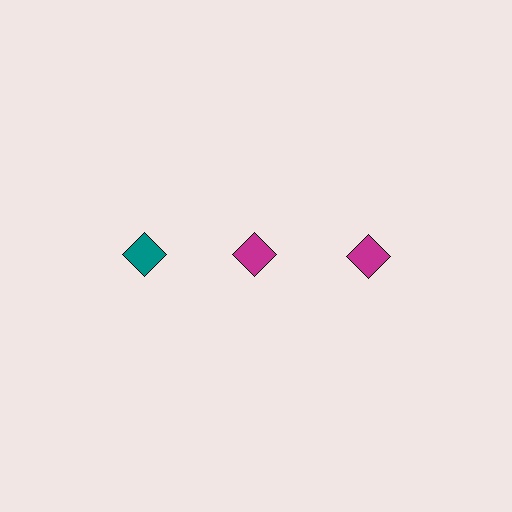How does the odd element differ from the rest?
It has a different color: teal instead of magenta.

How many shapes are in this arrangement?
There are 3 shapes arranged in a grid pattern.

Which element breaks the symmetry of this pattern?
The teal diamond in the top row, leftmost column breaks the symmetry. All other shapes are magenta diamonds.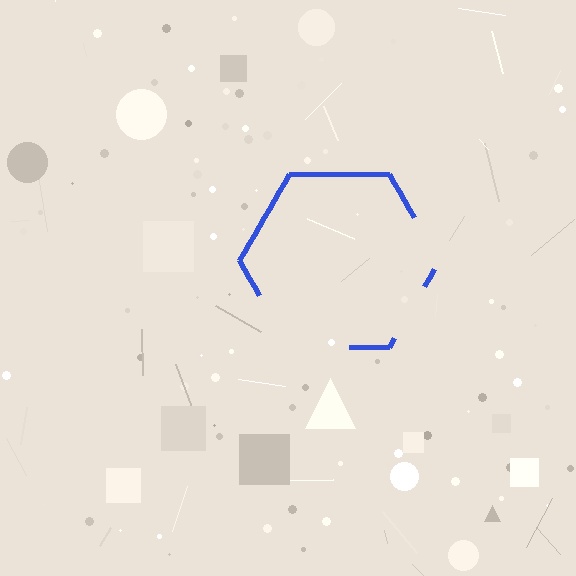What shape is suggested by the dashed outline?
The dashed outline suggests a hexagon.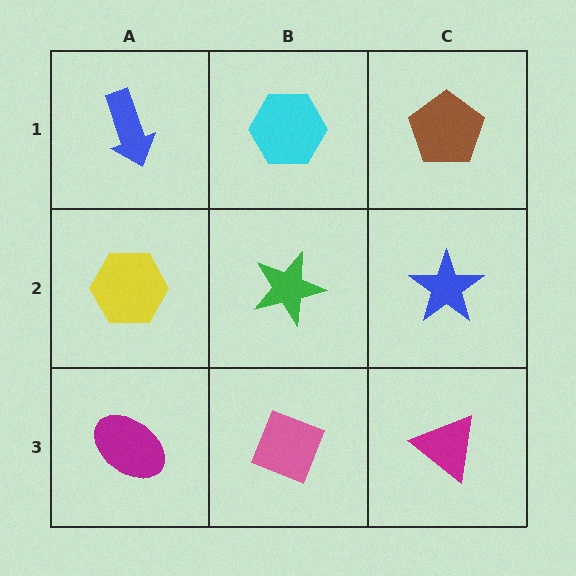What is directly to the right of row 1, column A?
A cyan hexagon.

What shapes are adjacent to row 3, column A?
A yellow hexagon (row 2, column A), a pink diamond (row 3, column B).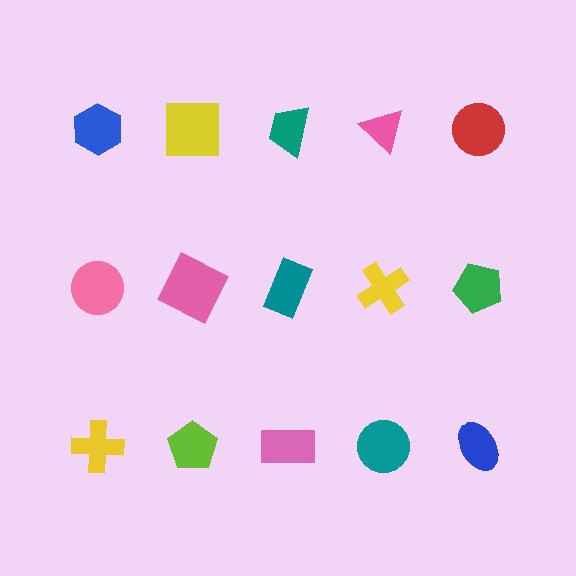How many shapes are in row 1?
5 shapes.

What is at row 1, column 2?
A yellow square.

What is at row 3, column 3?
A pink rectangle.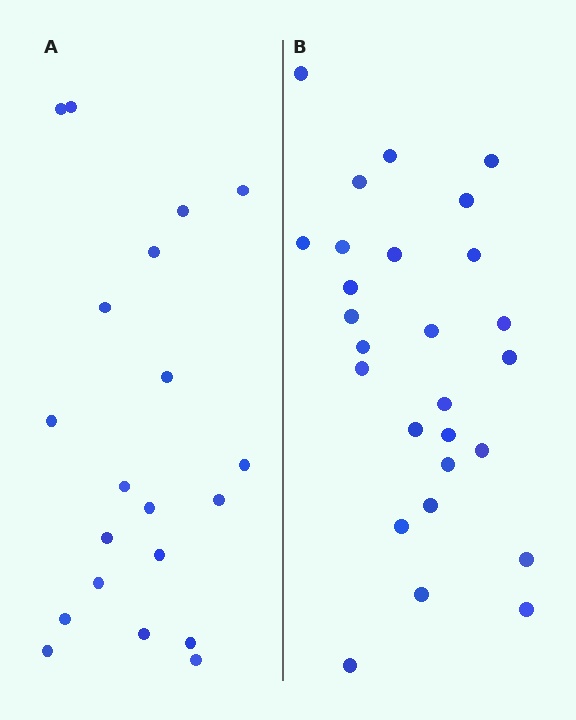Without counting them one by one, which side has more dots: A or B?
Region B (the right region) has more dots.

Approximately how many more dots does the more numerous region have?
Region B has roughly 8 or so more dots than region A.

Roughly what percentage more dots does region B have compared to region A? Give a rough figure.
About 35% more.